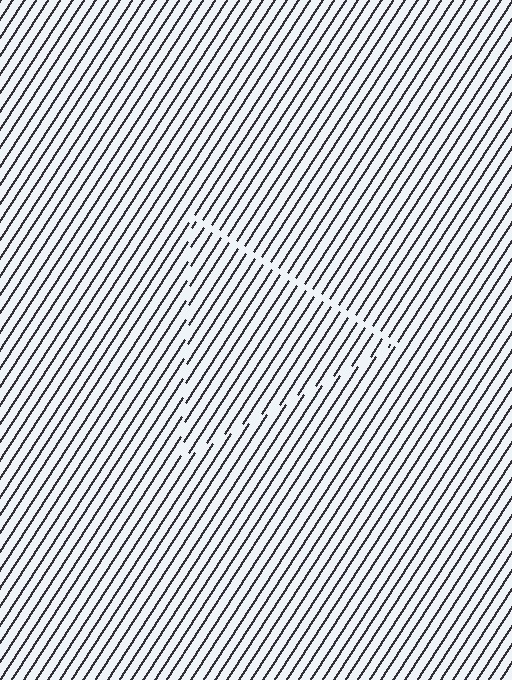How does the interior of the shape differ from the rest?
The interior of the shape contains the same grating, shifted by half a period — the contour is defined by the phase discontinuity where line-ends from the inner and outer gratings abut.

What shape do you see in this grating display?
An illusory triangle. The interior of the shape contains the same grating, shifted by half a period — the contour is defined by the phase discontinuity where line-ends from the inner and outer gratings abut.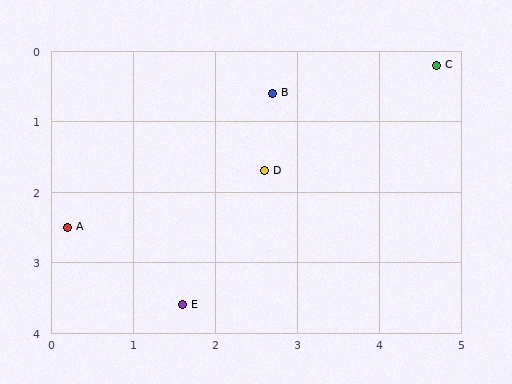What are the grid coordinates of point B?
Point B is at approximately (2.7, 0.6).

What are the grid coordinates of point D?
Point D is at approximately (2.6, 1.7).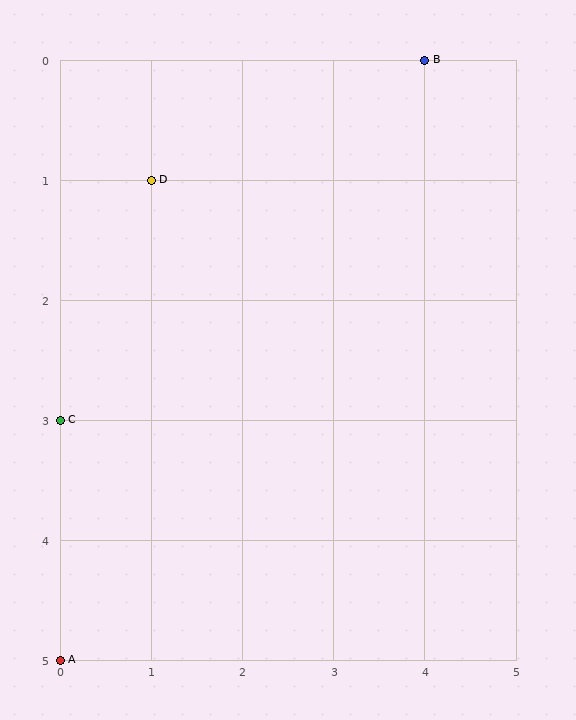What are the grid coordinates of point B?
Point B is at grid coordinates (4, 0).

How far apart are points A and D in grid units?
Points A and D are 1 column and 4 rows apart (about 4.1 grid units diagonally).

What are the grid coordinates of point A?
Point A is at grid coordinates (0, 5).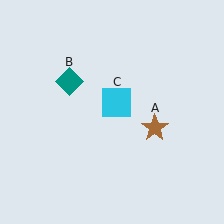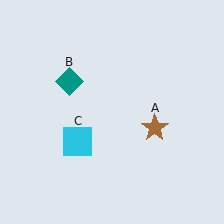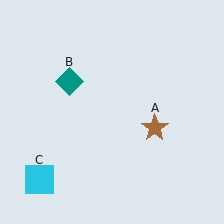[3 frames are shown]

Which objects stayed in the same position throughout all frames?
Brown star (object A) and teal diamond (object B) remained stationary.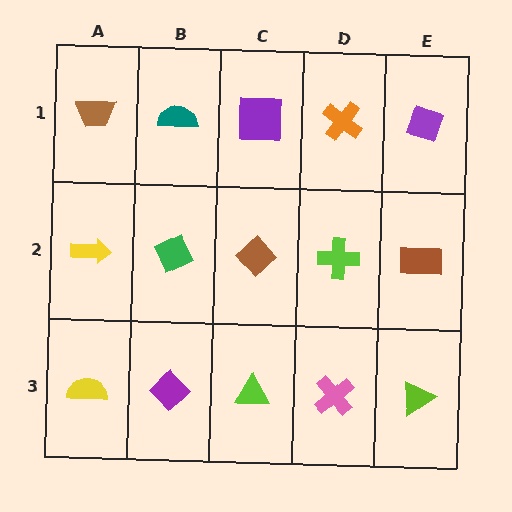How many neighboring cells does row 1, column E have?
2.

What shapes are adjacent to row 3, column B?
A green diamond (row 2, column B), a yellow semicircle (row 3, column A), a lime triangle (row 3, column C).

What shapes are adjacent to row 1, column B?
A green diamond (row 2, column B), a brown trapezoid (row 1, column A), a purple square (row 1, column C).